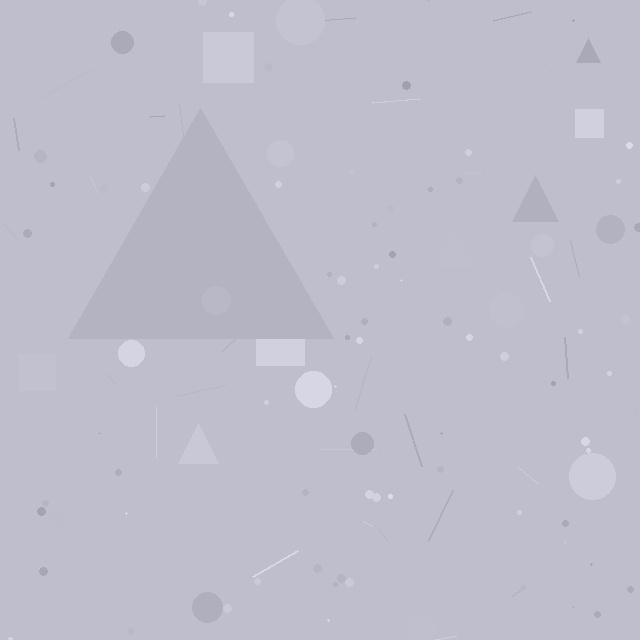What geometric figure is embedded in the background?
A triangle is embedded in the background.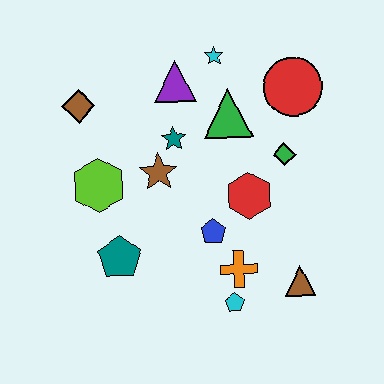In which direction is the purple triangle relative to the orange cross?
The purple triangle is above the orange cross.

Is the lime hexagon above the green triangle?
No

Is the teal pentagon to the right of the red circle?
No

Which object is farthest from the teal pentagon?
The red circle is farthest from the teal pentagon.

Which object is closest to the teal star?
The brown star is closest to the teal star.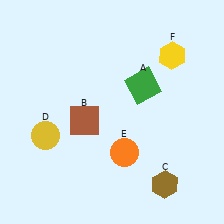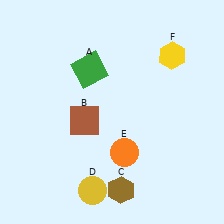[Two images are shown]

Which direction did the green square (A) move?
The green square (A) moved left.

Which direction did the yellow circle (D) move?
The yellow circle (D) moved down.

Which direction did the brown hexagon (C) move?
The brown hexagon (C) moved left.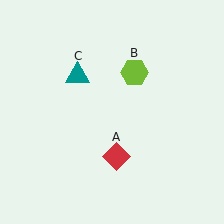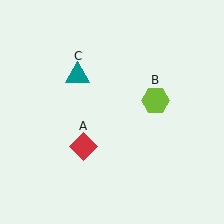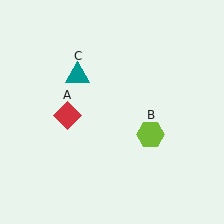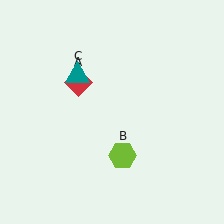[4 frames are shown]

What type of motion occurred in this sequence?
The red diamond (object A), lime hexagon (object B) rotated clockwise around the center of the scene.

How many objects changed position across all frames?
2 objects changed position: red diamond (object A), lime hexagon (object B).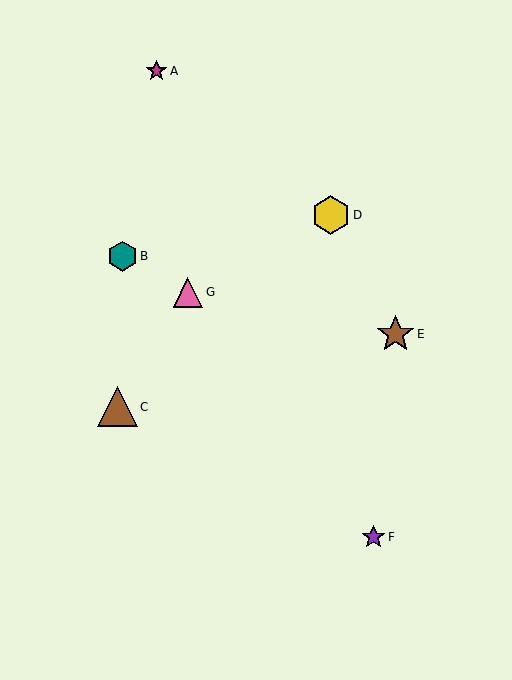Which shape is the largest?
The brown triangle (labeled C) is the largest.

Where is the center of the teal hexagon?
The center of the teal hexagon is at (122, 256).